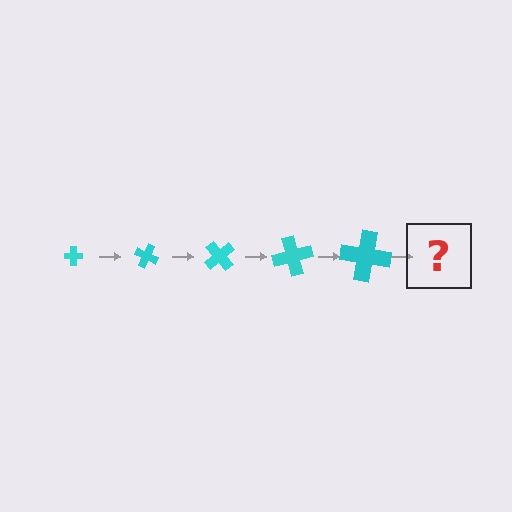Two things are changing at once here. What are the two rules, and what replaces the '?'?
The two rules are that the cross grows larger each step and it rotates 25 degrees each step. The '?' should be a cross, larger than the previous one and rotated 125 degrees from the start.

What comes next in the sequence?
The next element should be a cross, larger than the previous one and rotated 125 degrees from the start.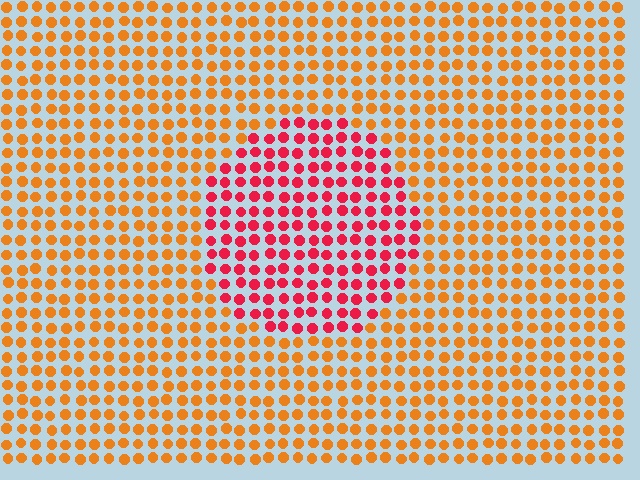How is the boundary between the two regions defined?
The boundary is defined purely by a slight shift in hue (about 43 degrees). Spacing, size, and orientation are identical on both sides.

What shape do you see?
I see a circle.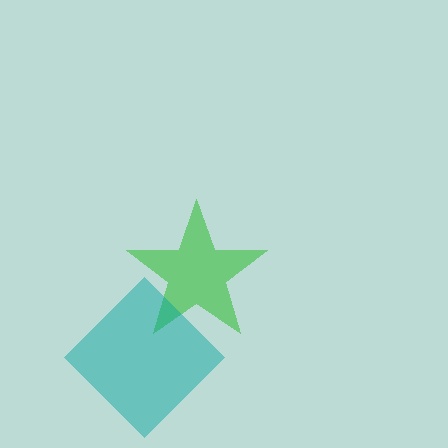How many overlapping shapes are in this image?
There are 2 overlapping shapes in the image.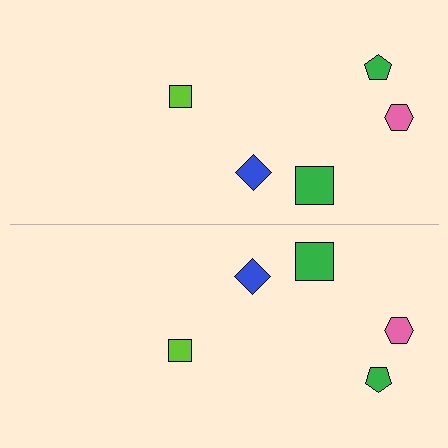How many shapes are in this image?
There are 10 shapes in this image.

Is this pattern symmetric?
Yes, this pattern has bilateral (reflection) symmetry.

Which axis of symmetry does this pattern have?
The pattern has a horizontal axis of symmetry running through the center of the image.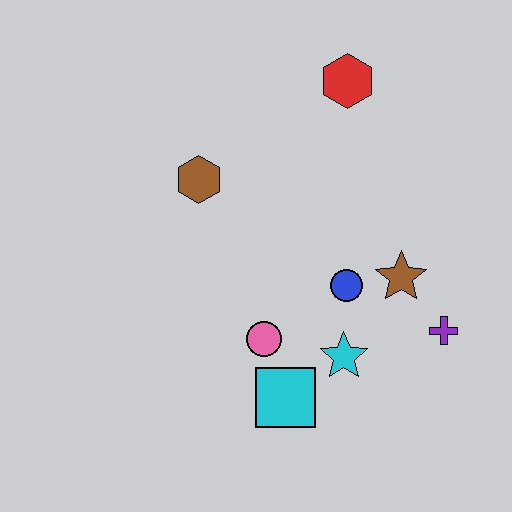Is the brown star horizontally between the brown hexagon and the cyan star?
No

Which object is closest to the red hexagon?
The brown hexagon is closest to the red hexagon.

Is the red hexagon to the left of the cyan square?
No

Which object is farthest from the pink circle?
The red hexagon is farthest from the pink circle.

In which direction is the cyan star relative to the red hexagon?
The cyan star is below the red hexagon.